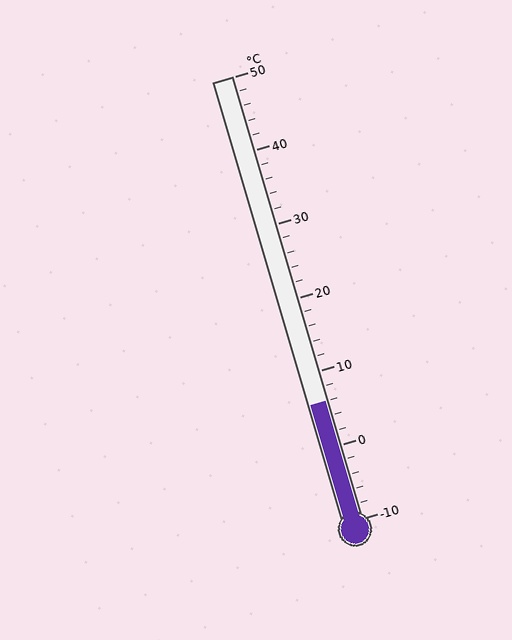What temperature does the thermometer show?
The thermometer shows approximately 6°C.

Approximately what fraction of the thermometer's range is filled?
The thermometer is filled to approximately 25% of its range.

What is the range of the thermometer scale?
The thermometer scale ranges from -10°C to 50°C.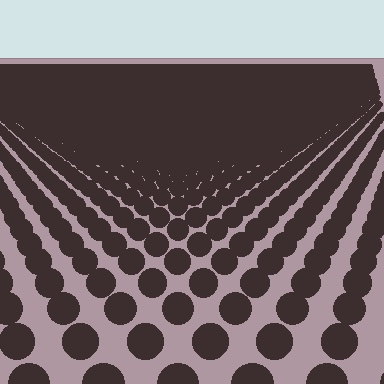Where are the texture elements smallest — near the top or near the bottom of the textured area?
Near the top.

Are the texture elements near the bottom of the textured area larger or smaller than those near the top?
Larger. Near the bottom, elements are closer to the viewer and appear at a bigger on-screen size.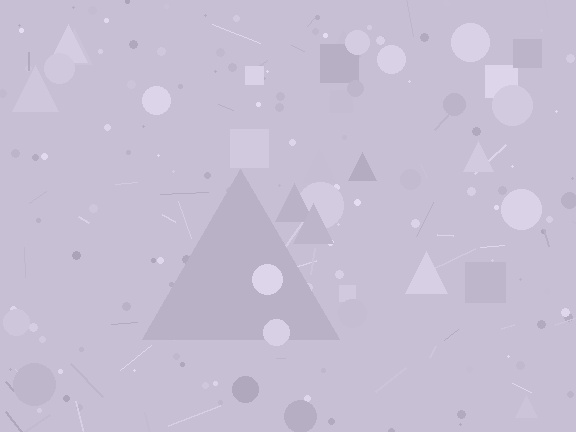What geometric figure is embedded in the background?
A triangle is embedded in the background.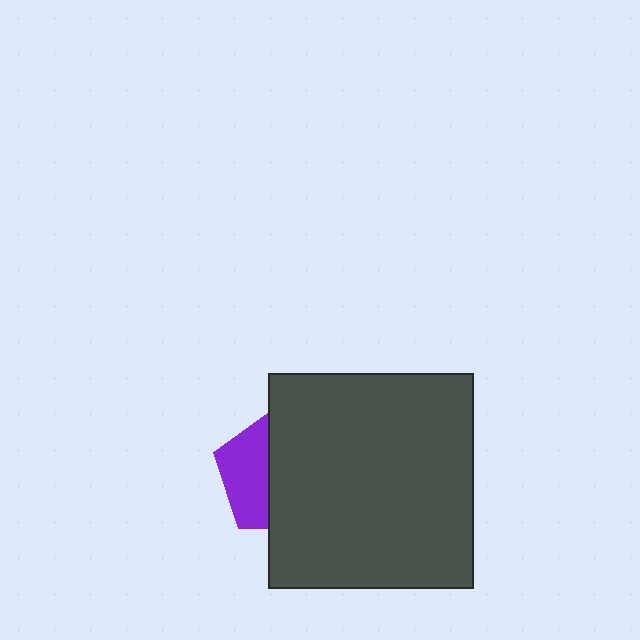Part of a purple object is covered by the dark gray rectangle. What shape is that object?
It is a pentagon.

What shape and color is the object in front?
The object in front is a dark gray rectangle.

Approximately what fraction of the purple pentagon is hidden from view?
Roughly 62% of the purple pentagon is hidden behind the dark gray rectangle.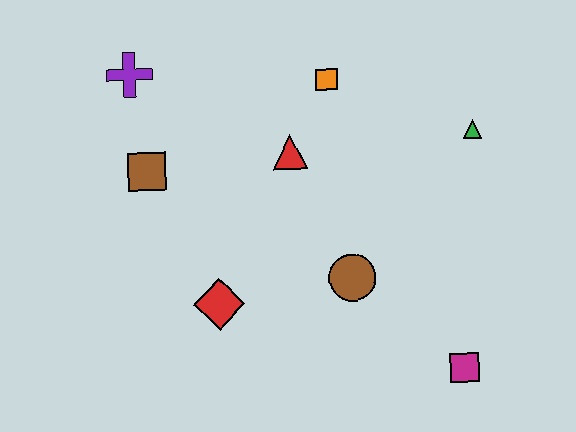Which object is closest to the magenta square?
The brown circle is closest to the magenta square.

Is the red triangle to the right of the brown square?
Yes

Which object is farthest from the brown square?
The magenta square is farthest from the brown square.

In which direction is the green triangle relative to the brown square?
The green triangle is to the right of the brown square.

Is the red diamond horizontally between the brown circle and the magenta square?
No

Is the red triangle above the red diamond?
Yes